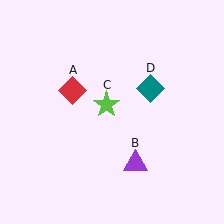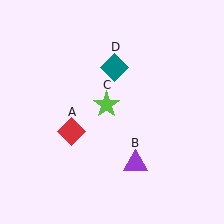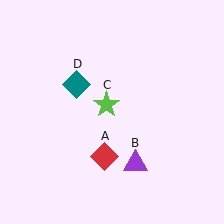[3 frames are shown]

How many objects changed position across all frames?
2 objects changed position: red diamond (object A), teal diamond (object D).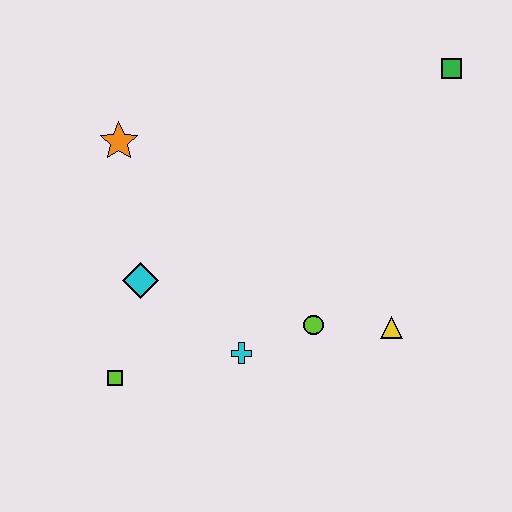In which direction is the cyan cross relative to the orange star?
The cyan cross is below the orange star.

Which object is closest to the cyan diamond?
The lime square is closest to the cyan diamond.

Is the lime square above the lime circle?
No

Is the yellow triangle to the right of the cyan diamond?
Yes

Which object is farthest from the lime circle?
The green square is farthest from the lime circle.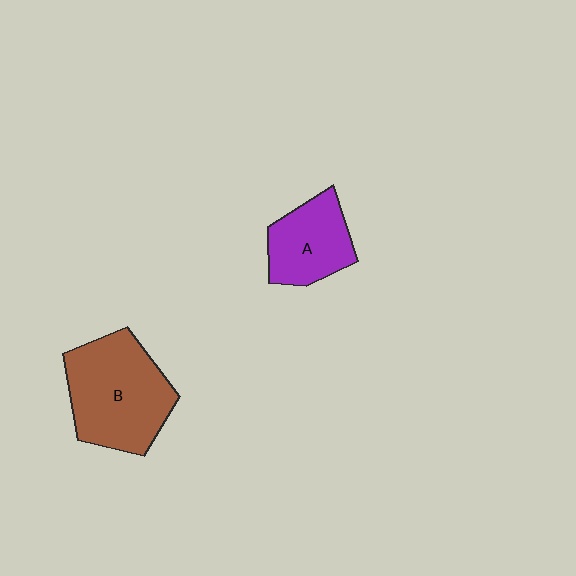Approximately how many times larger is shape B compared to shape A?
Approximately 1.6 times.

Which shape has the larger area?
Shape B (brown).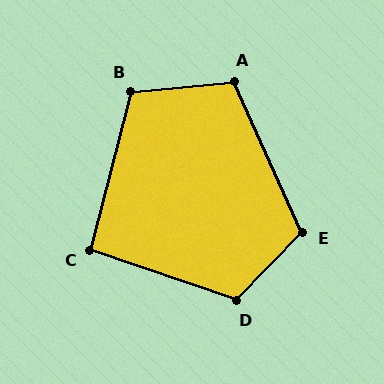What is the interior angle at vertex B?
Approximately 110 degrees (obtuse).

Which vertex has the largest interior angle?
D, at approximately 115 degrees.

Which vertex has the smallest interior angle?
C, at approximately 95 degrees.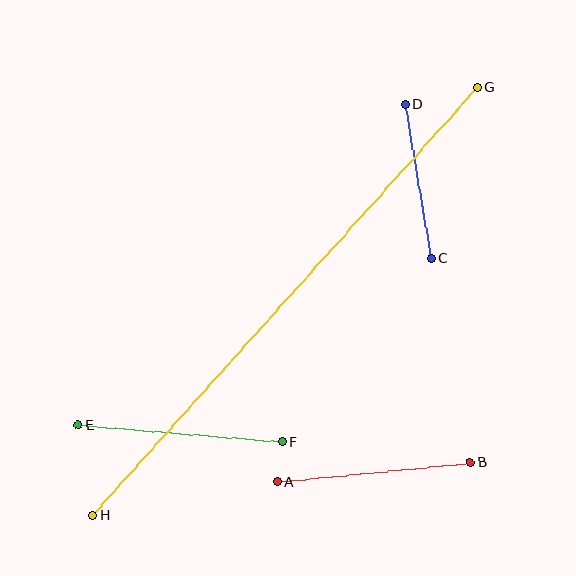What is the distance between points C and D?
The distance is approximately 157 pixels.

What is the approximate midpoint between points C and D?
The midpoint is at approximately (419, 181) pixels.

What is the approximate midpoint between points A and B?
The midpoint is at approximately (374, 472) pixels.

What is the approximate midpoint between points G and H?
The midpoint is at approximately (285, 301) pixels.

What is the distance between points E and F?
The distance is approximately 204 pixels.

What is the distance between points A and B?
The distance is approximately 194 pixels.